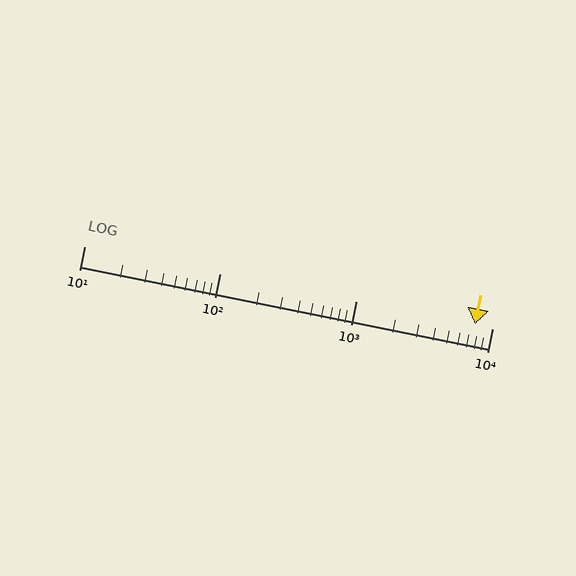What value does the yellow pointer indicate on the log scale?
The pointer indicates approximately 7500.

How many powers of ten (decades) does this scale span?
The scale spans 3 decades, from 10 to 10000.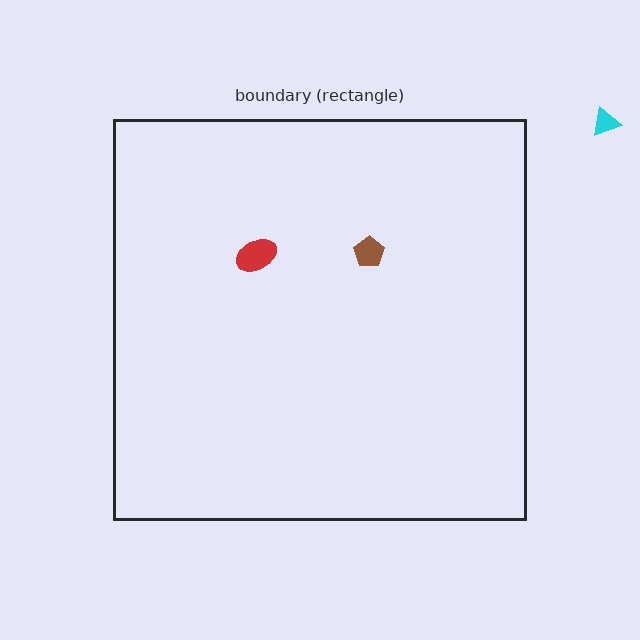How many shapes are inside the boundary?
2 inside, 1 outside.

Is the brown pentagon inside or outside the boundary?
Inside.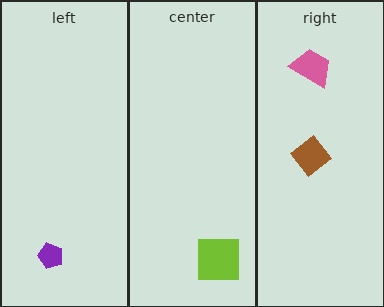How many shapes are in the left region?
1.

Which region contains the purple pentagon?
The left region.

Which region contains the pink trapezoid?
The right region.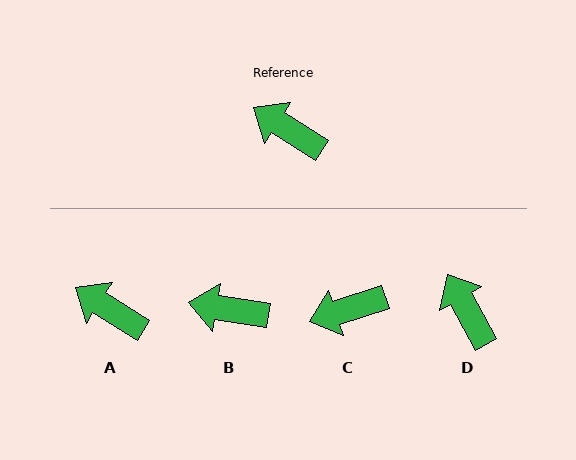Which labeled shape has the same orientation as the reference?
A.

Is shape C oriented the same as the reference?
No, it is off by about 50 degrees.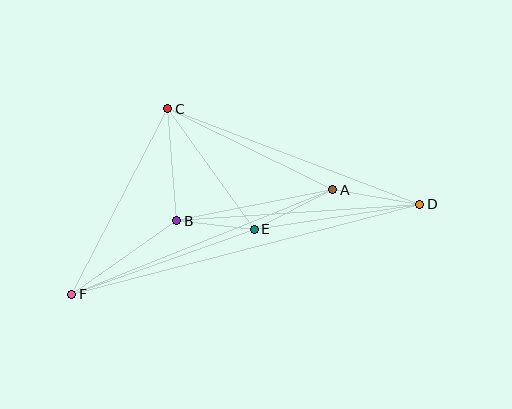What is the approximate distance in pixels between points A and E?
The distance between A and E is approximately 88 pixels.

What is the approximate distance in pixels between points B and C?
The distance between B and C is approximately 113 pixels.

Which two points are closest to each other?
Points B and E are closest to each other.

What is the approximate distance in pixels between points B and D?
The distance between B and D is approximately 244 pixels.